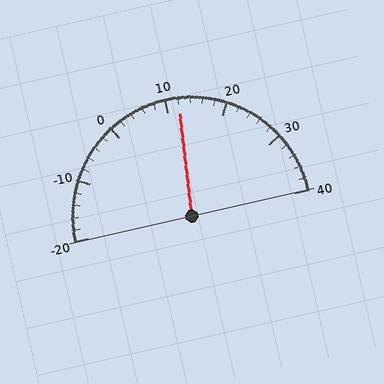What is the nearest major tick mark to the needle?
The nearest major tick mark is 10.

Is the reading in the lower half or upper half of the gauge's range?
The reading is in the upper half of the range (-20 to 40).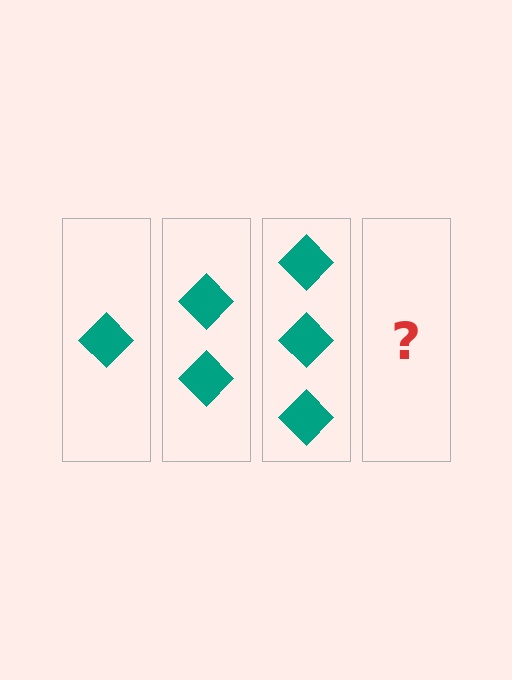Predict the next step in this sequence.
The next step is 4 diamonds.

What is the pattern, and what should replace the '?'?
The pattern is that each step adds one more diamond. The '?' should be 4 diamonds.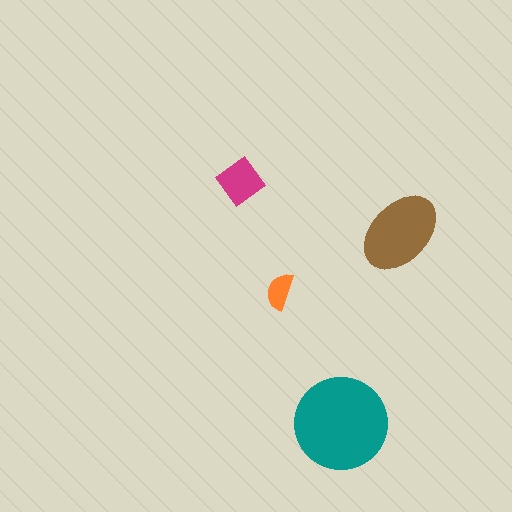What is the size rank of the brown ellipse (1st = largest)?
2nd.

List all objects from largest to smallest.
The teal circle, the brown ellipse, the magenta diamond, the orange semicircle.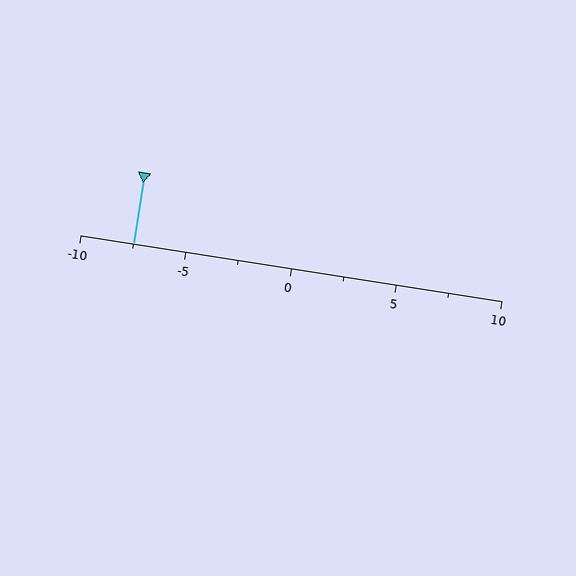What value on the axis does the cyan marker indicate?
The marker indicates approximately -7.5.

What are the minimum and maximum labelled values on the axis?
The axis runs from -10 to 10.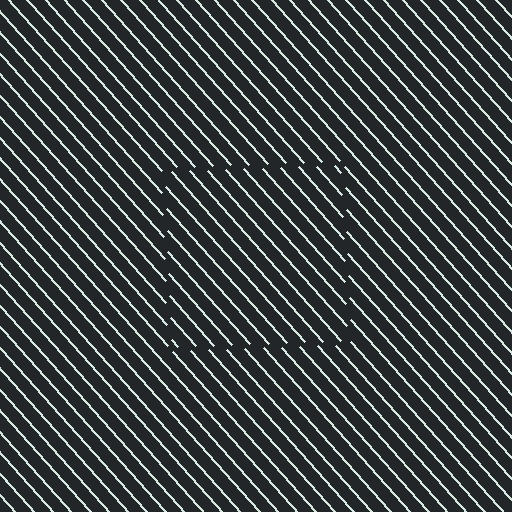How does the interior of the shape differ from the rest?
The interior of the shape contains the same grating, shifted by half a period — the contour is defined by the phase discontinuity where line-ends from the inner and outer gratings abut.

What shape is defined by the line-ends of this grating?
An illusory square. The interior of the shape contains the same grating, shifted by half a period — the contour is defined by the phase discontinuity where line-ends from the inner and outer gratings abut.